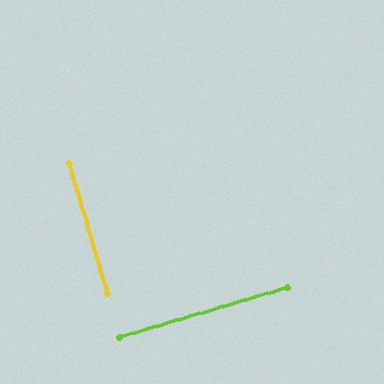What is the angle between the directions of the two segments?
Approximately 90 degrees.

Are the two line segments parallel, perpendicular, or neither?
Perpendicular — they meet at approximately 90°.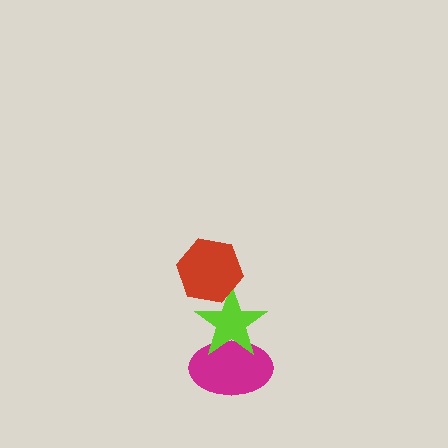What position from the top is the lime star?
The lime star is 2nd from the top.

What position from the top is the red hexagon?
The red hexagon is 1st from the top.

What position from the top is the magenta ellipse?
The magenta ellipse is 3rd from the top.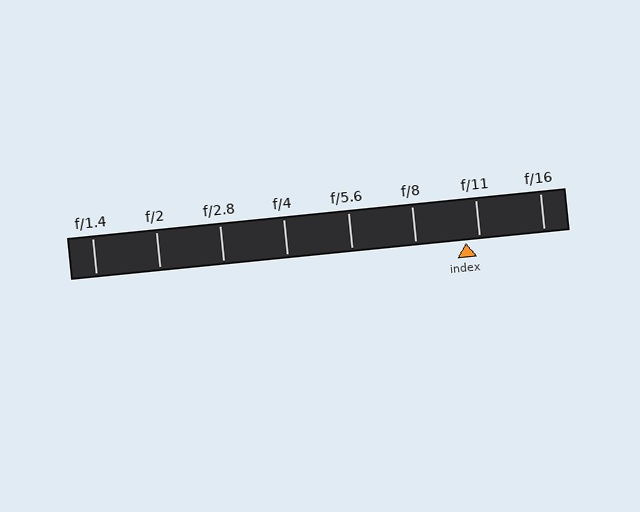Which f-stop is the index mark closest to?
The index mark is closest to f/11.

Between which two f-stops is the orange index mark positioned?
The index mark is between f/8 and f/11.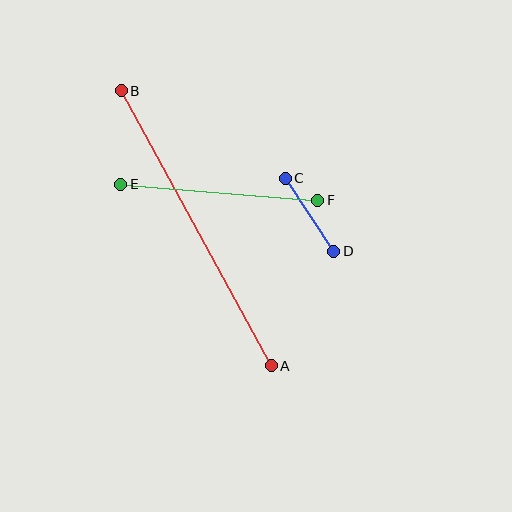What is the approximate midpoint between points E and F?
The midpoint is at approximately (219, 192) pixels.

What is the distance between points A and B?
The distance is approximately 313 pixels.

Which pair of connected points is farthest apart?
Points A and B are farthest apart.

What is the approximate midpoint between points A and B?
The midpoint is at approximately (196, 228) pixels.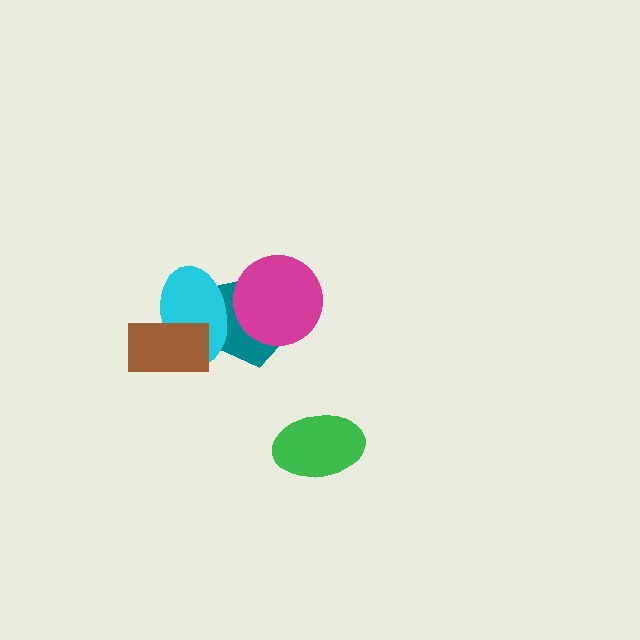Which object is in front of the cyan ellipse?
The brown rectangle is in front of the cyan ellipse.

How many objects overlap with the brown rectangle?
1 object overlaps with the brown rectangle.